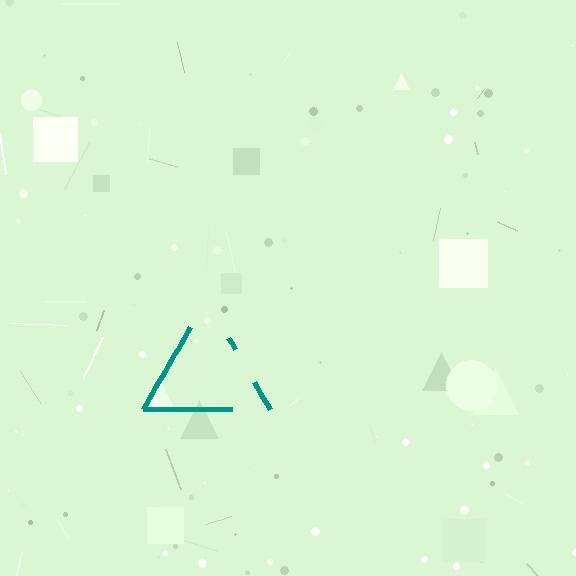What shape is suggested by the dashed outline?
The dashed outline suggests a triangle.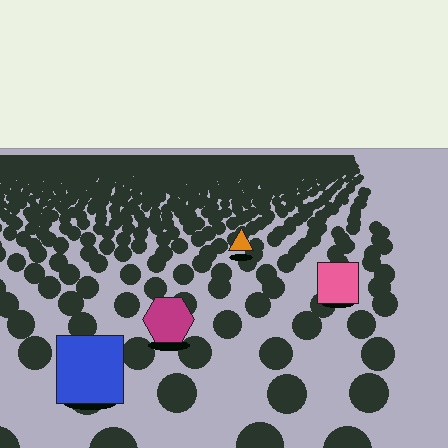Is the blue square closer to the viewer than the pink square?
Yes. The blue square is closer — you can tell from the texture gradient: the ground texture is coarser near it.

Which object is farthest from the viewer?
The orange triangle is farthest from the viewer. It appears smaller and the ground texture around it is denser.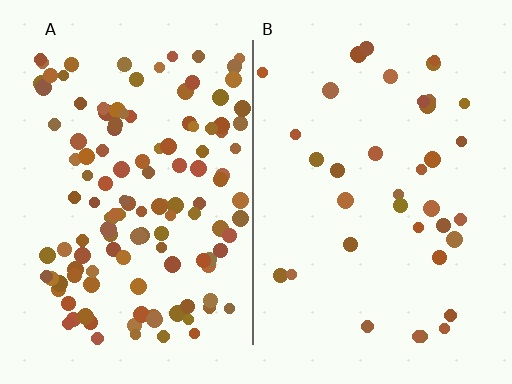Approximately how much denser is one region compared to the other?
Approximately 3.4× — region A over region B.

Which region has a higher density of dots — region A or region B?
A (the left).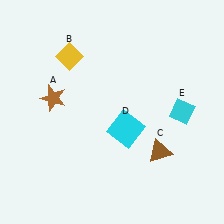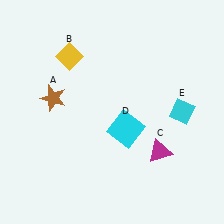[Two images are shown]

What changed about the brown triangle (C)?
In Image 1, C is brown. In Image 2, it changed to magenta.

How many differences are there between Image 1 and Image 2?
There is 1 difference between the two images.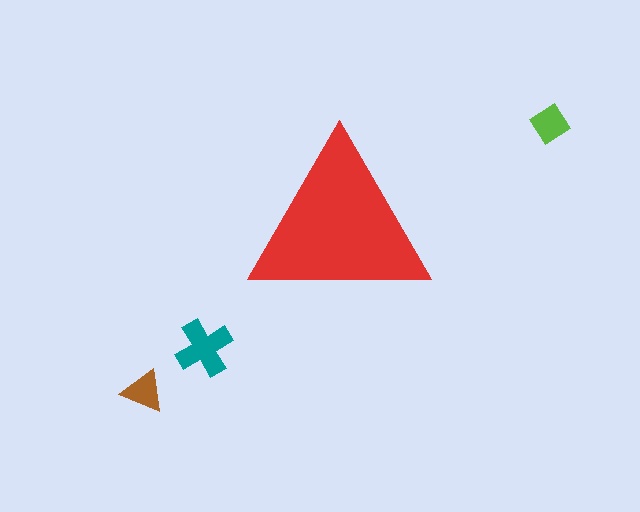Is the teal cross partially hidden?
No, the teal cross is fully visible.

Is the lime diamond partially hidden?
No, the lime diamond is fully visible.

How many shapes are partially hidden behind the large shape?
0 shapes are partially hidden.